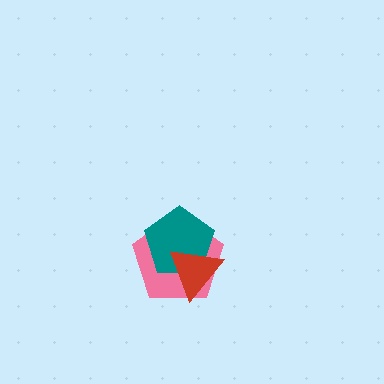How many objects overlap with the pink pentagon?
2 objects overlap with the pink pentagon.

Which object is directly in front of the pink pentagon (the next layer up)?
The teal pentagon is directly in front of the pink pentagon.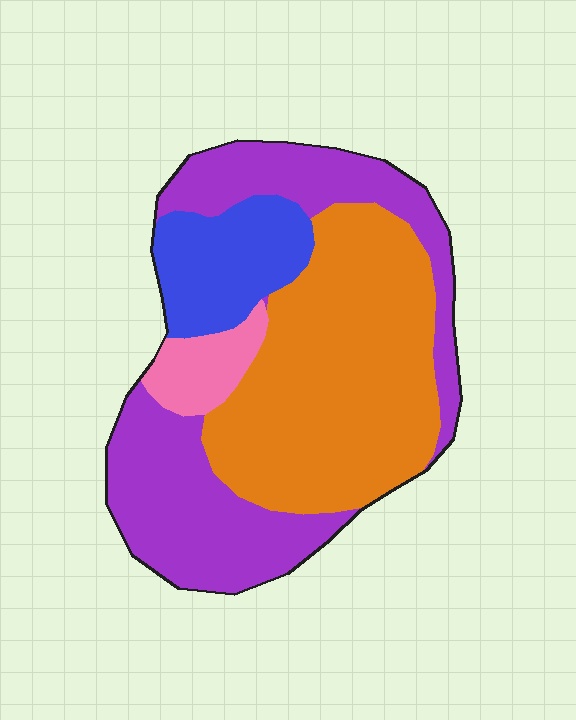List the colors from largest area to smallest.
From largest to smallest: orange, purple, blue, pink.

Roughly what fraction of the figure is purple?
Purple takes up about three eighths (3/8) of the figure.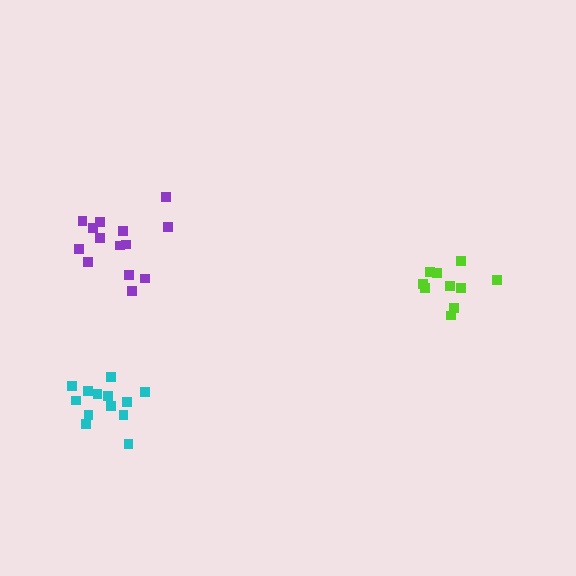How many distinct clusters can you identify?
There are 3 distinct clusters.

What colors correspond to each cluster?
The clusters are colored: purple, lime, cyan.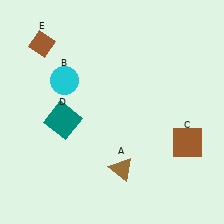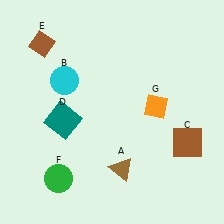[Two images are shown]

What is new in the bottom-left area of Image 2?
A green circle (F) was added in the bottom-left area of Image 2.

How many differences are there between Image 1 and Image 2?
There are 2 differences between the two images.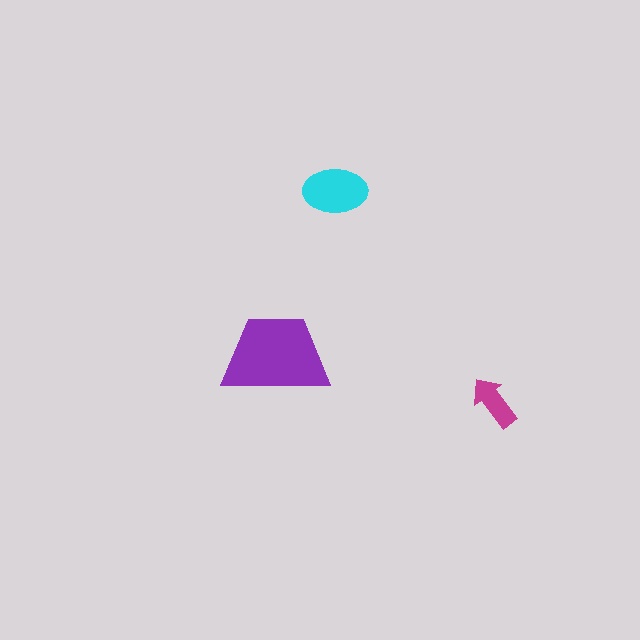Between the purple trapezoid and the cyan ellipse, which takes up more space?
The purple trapezoid.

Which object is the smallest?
The magenta arrow.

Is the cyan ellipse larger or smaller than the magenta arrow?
Larger.